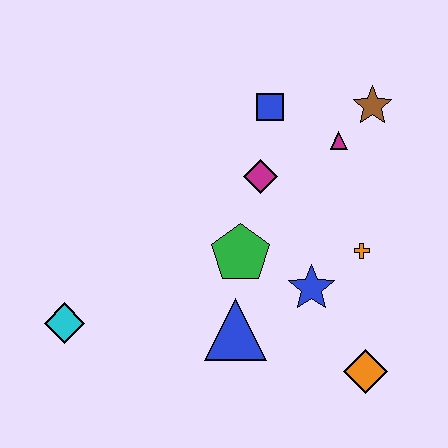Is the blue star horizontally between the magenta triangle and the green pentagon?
Yes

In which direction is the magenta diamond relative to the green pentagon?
The magenta diamond is above the green pentagon.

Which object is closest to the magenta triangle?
The brown star is closest to the magenta triangle.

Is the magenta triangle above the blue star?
Yes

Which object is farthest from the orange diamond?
The cyan diamond is farthest from the orange diamond.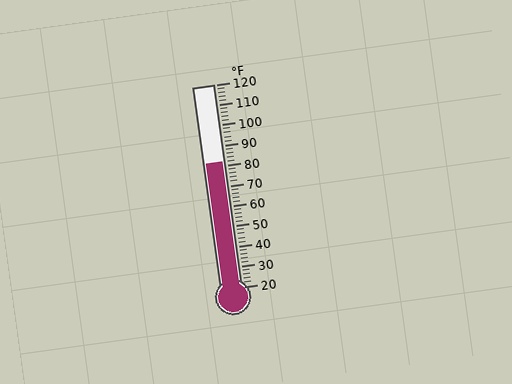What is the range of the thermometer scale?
The thermometer scale ranges from 20°F to 120°F.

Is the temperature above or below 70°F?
The temperature is above 70°F.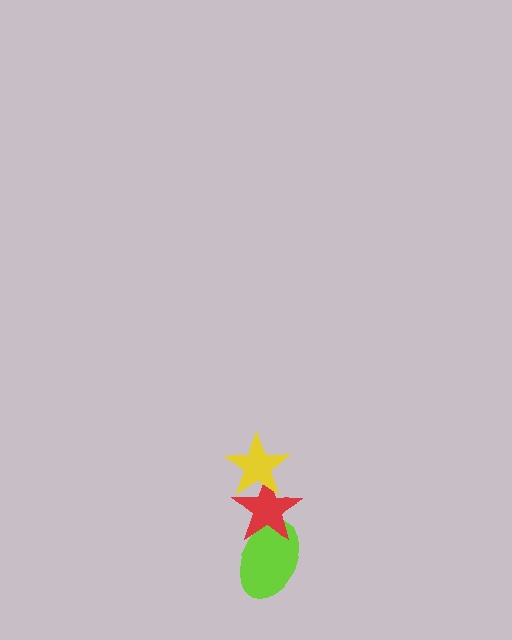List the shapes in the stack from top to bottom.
From top to bottom: the yellow star, the red star, the lime ellipse.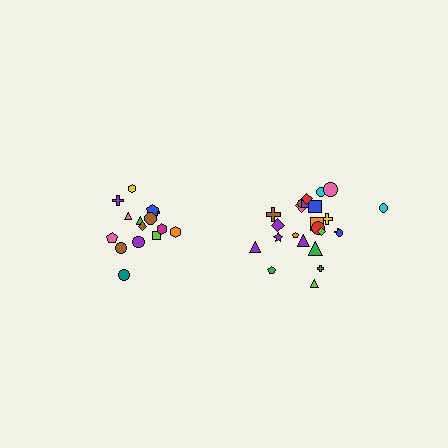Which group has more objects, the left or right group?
The right group.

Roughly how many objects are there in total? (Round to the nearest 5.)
Roughly 40 objects in total.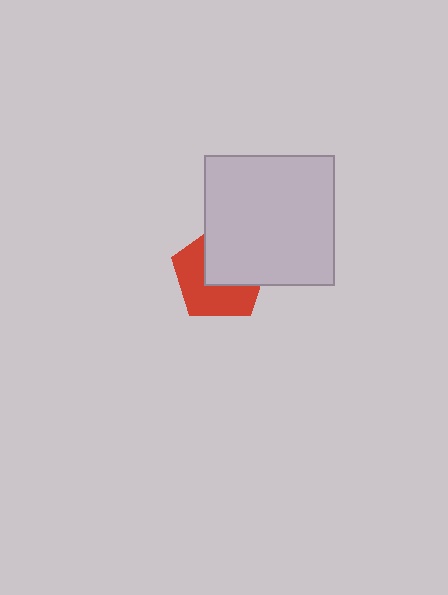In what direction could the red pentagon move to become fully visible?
The red pentagon could move toward the lower-left. That would shift it out from behind the light gray square entirely.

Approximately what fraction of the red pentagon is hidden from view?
Roughly 48% of the red pentagon is hidden behind the light gray square.